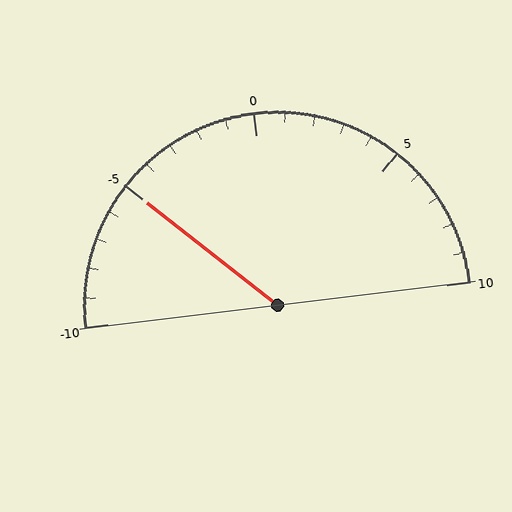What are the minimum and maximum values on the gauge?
The gauge ranges from -10 to 10.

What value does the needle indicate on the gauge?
The needle indicates approximately -5.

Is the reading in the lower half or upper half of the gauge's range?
The reading is in the lower half of the range (-10 to 10).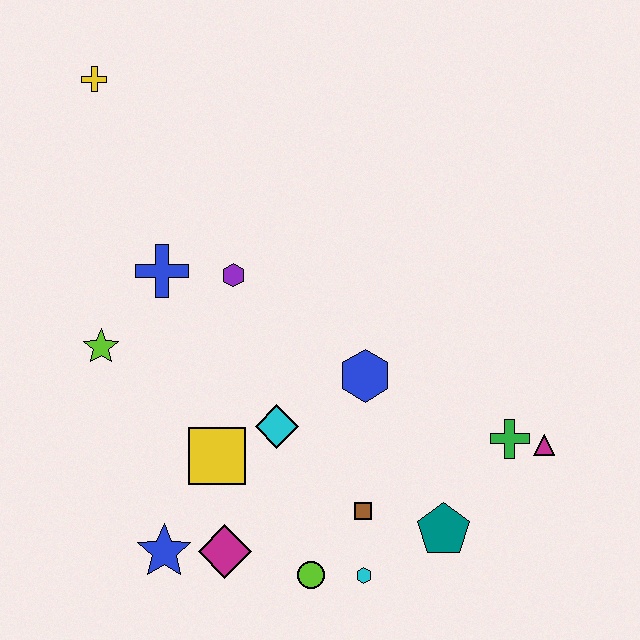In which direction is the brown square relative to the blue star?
The brown square is to the right of the blue star.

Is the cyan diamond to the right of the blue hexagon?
No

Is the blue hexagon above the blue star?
Yes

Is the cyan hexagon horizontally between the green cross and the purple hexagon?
Yes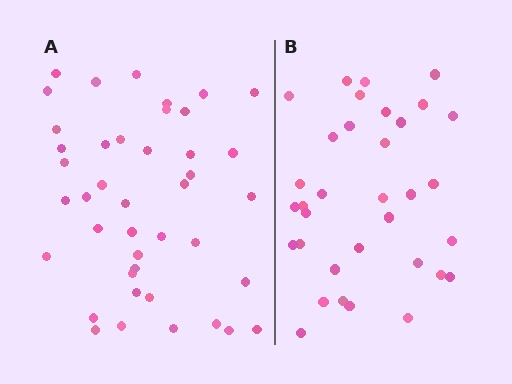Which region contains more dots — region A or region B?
Region A (the left region) has more dots.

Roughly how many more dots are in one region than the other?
Region A has roughly 8 or so more dots than region B.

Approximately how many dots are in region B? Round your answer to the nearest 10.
About 30 dots. (The exact count is 34, which rounds to 30.)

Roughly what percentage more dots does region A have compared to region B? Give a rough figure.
About 25% more.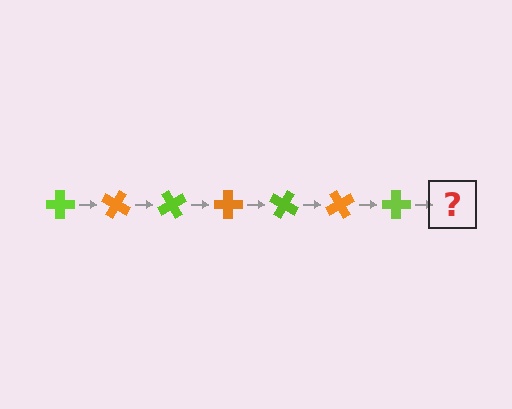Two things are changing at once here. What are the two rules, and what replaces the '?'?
The two rules are that it rotates 30 degrees each step and the color cycles through lime and orange. The '?' should be an orange cross, rotated 210 degrees from the start.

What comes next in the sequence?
The next element should be an orange cross, rotated 210 degrees from the start.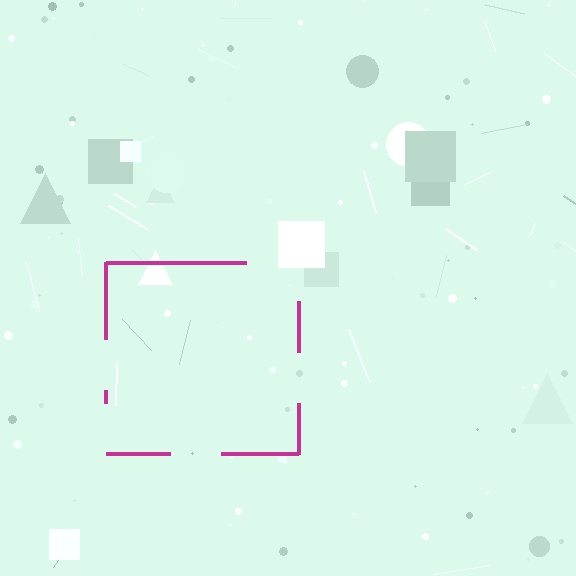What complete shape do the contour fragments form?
The contour fragments form a square.